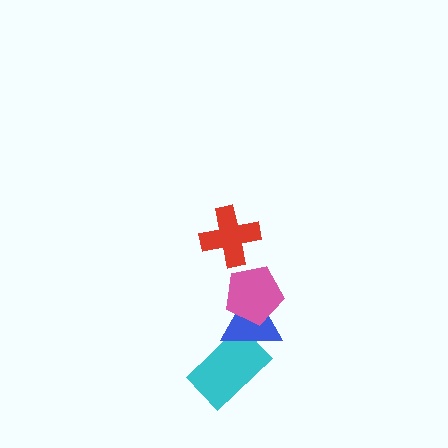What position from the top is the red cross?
The red cross is 1st from the top.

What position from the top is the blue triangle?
The blue triangle is 3rd from the top.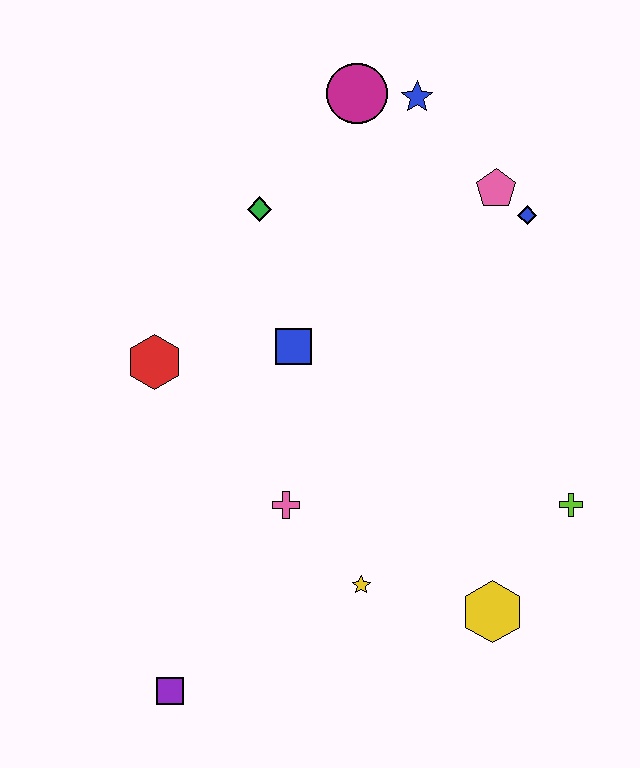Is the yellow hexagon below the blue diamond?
Yes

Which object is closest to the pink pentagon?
The blue diamond is closest to the pink pentagon.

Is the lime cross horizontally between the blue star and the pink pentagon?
No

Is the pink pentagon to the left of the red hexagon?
No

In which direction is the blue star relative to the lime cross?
The blue star is above the lime cross.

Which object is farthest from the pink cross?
The blue star is farthest from the pink cross.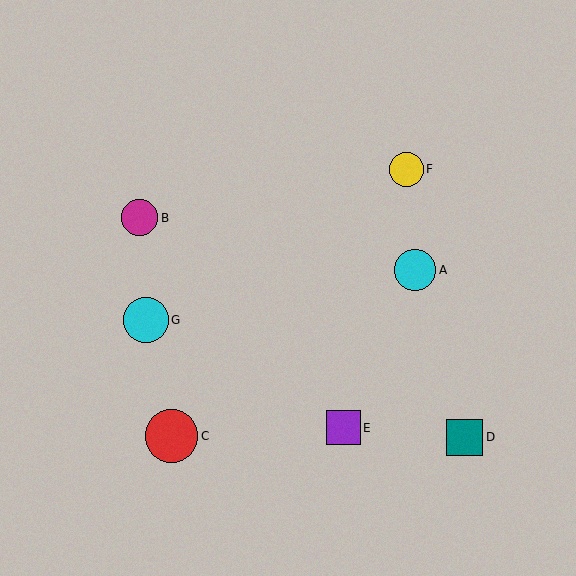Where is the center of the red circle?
The center of the red circle is at (171, 436).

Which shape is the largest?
The red circle (labeled C) is the largest.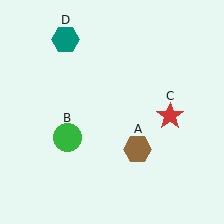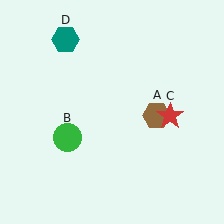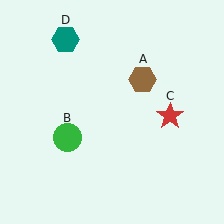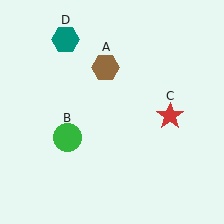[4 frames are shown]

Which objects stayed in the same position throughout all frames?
Green circle (object B) and red star (object C) and teal hexagon (object D) remained stationary.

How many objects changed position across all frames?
1 object changed position: brown hexagon (object A).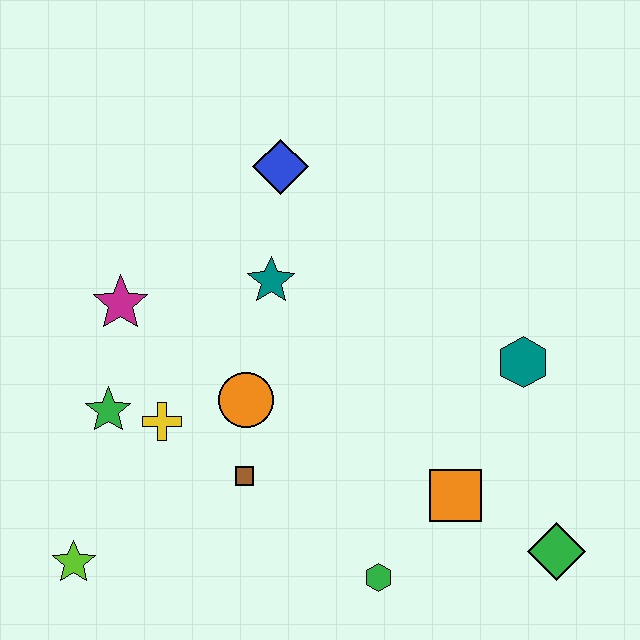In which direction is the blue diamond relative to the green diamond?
The blue diamond is above the green diamond.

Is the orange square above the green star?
No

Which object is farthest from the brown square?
The green diamond is farthest from the brown square.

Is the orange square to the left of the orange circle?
No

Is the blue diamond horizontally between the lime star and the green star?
No